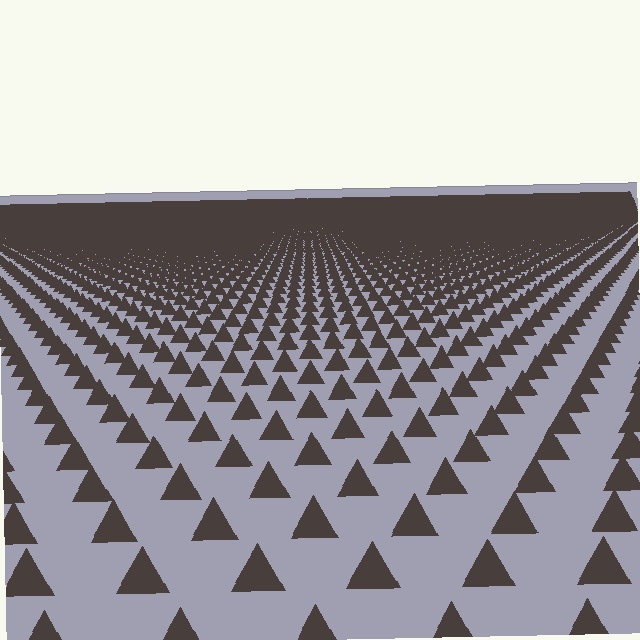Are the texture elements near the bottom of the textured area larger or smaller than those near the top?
Larger. Near the bottom, elements are closer to the viewer and appear at a bigger on-screen size.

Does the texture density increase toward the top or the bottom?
Density increases toward the top.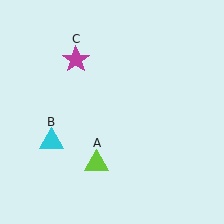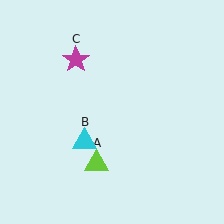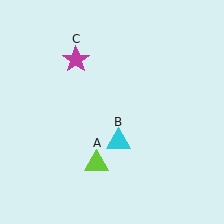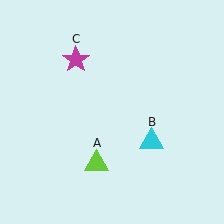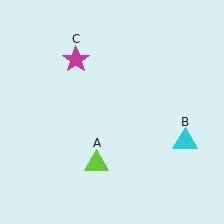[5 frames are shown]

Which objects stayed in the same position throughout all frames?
Lime triangle (object A) and magenta star (object C) remained stationary.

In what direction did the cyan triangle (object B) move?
The cyan triangle (object B) moved right.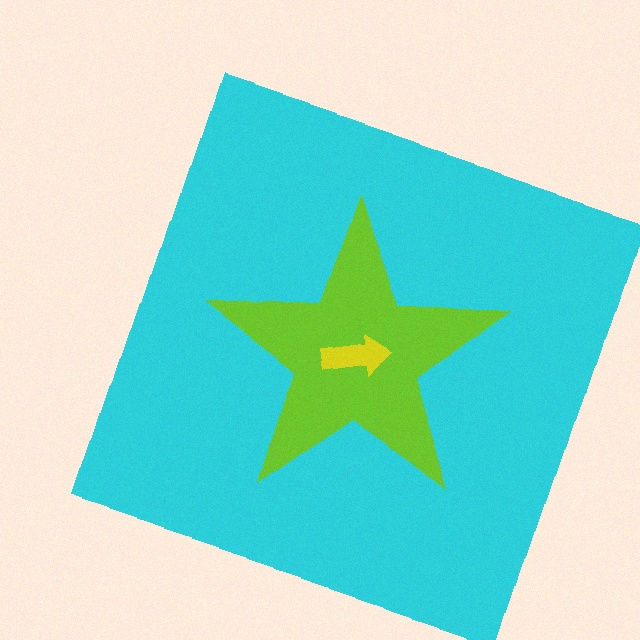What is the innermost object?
The yellow arrow.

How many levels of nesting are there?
3.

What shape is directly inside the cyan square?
The lime star.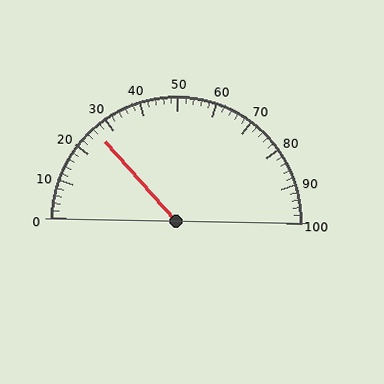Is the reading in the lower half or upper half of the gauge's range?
The reading is in the lower half of the range (0 to 100).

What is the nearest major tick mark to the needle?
The nearest major tick mark is 30.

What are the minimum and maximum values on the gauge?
The gauge ranges from 0 to 100.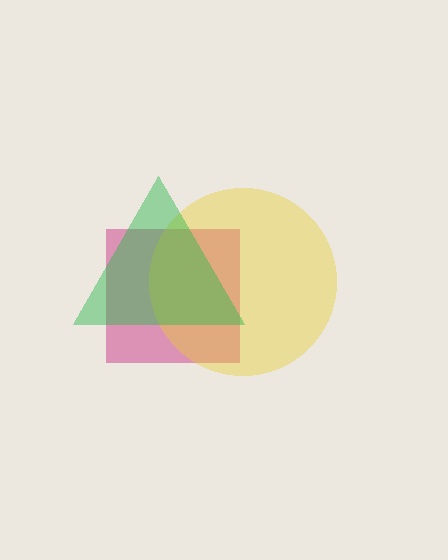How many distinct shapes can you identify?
There are 3 distinct shapes: a magenta square, a yellow circle, a green triangle.